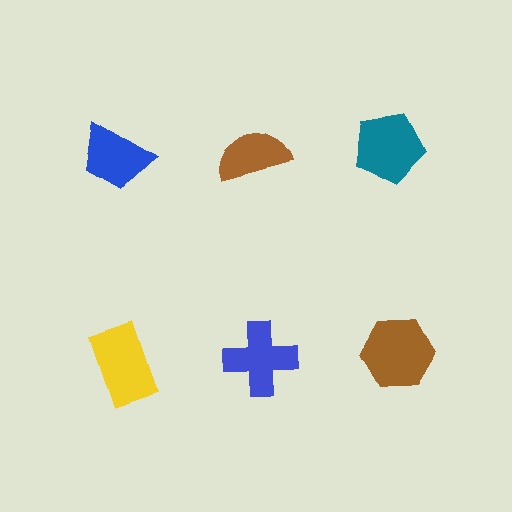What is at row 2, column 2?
A blue cross.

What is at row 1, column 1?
A blue trapezoid.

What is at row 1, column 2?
A brown semicircle.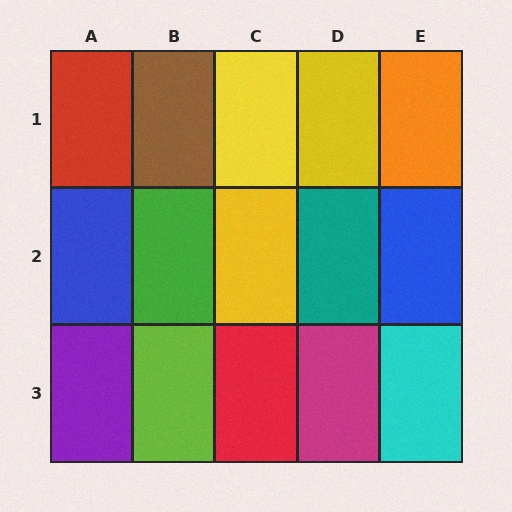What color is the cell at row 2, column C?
Yellow.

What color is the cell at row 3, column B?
Lime.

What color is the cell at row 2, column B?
Green.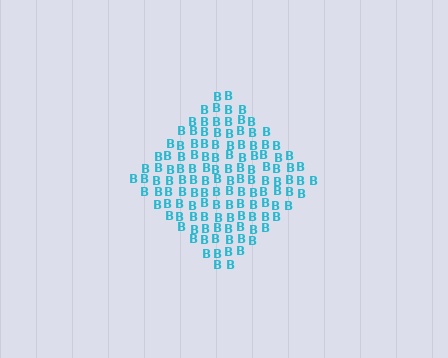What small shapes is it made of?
It is made of small letter B's.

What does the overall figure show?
The overall figure shows a diamond.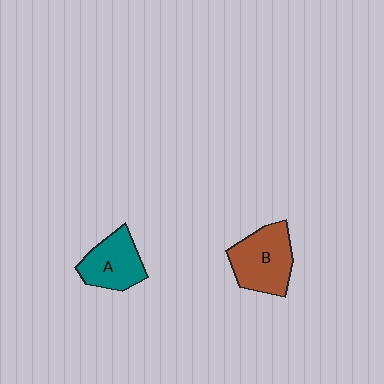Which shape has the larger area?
Shape B (brown).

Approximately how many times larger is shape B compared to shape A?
Approximately 1.2 times.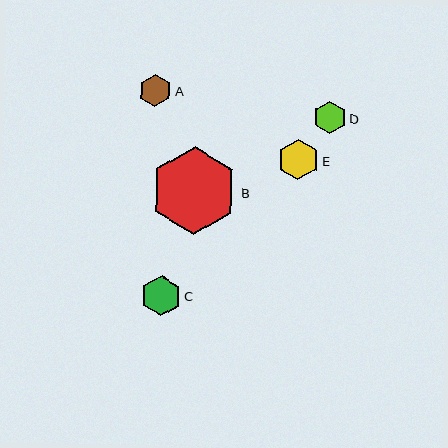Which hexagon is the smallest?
Hexagon A is the smallest with a size of approximately 32 pixels.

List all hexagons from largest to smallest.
From largest to smallest: B, E, C, D, A.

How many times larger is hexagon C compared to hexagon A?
Hexagon C is approximately 1.2 times the size of hexagon A.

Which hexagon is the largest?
Hexagon B is the largest with a size of approximately 87 pixels.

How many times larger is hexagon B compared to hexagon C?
Hexagon B is approximately 2.2 times the size of hexagon C.